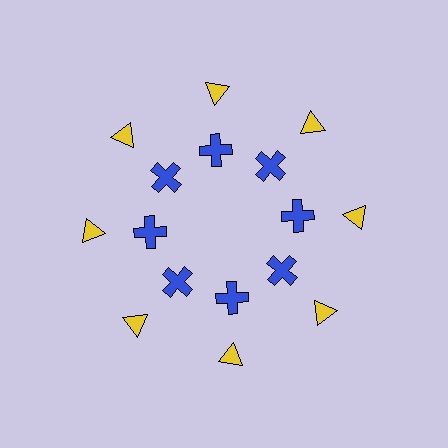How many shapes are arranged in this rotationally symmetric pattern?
There are 16 shapes, arranged in 8 groups of 2.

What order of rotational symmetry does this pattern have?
This pattern has 8-fold rotational symmetry.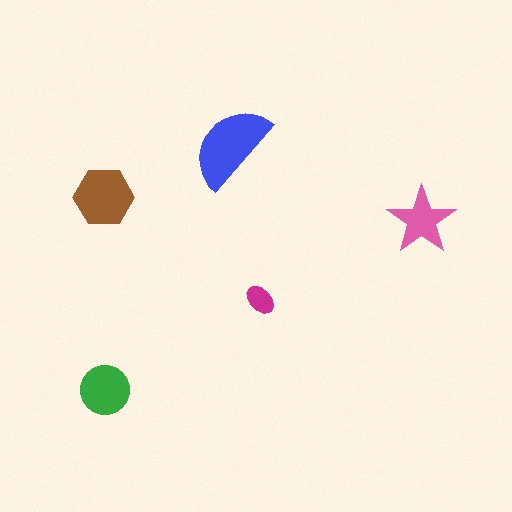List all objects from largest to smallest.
The blue semicircle, the brown hexagon, the green circle, the pink star, the magenta ellipse.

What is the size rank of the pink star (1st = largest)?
4th.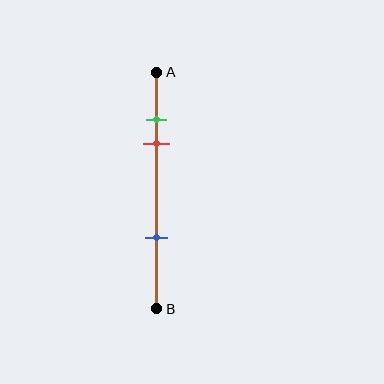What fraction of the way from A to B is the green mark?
The green mark is approximately 20% (0.2) of the way from A to B.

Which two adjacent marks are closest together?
The green and red marks are the closest adjacent pair.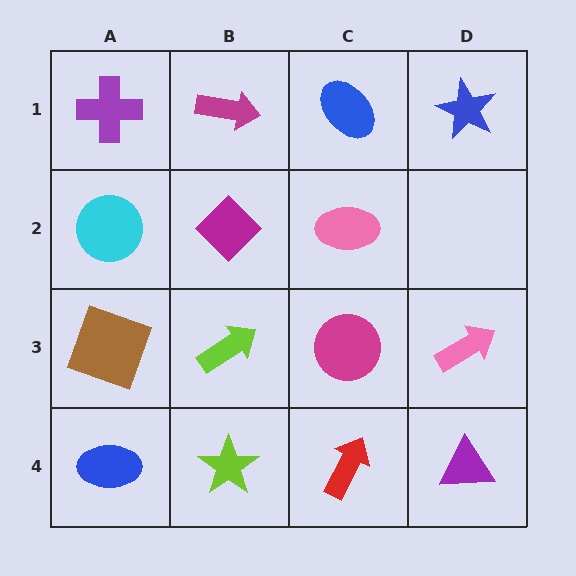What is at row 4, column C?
A red arrow.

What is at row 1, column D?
A blue star.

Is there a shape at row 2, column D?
No, that cell is empty.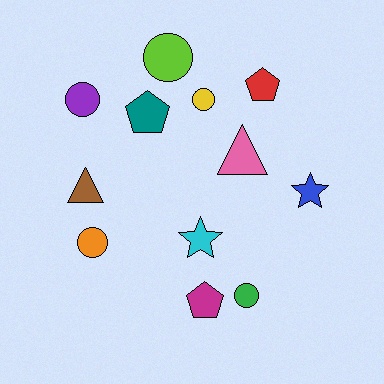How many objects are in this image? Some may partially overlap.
There are 12 objects.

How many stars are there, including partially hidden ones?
There are 2 stars.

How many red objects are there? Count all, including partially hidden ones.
There is 1 red object.